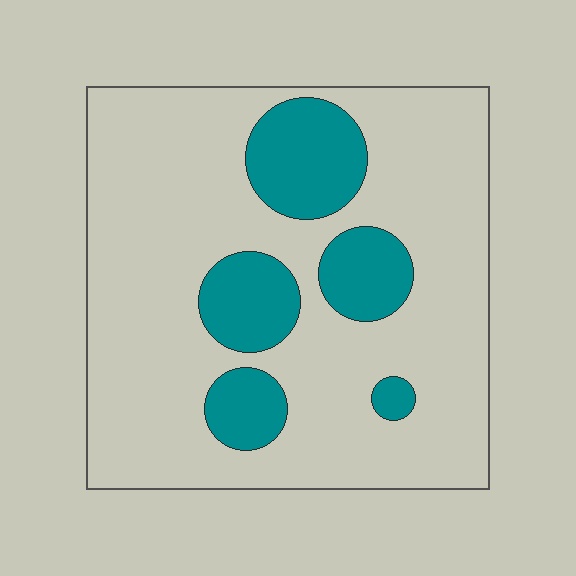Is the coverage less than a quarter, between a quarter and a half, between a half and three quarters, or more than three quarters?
Less than a quarter.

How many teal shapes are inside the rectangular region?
5.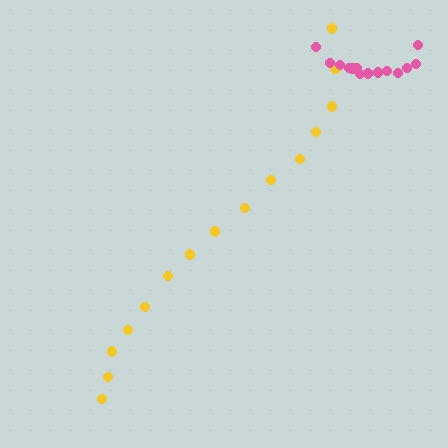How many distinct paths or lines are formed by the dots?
There are 2 distinct paths.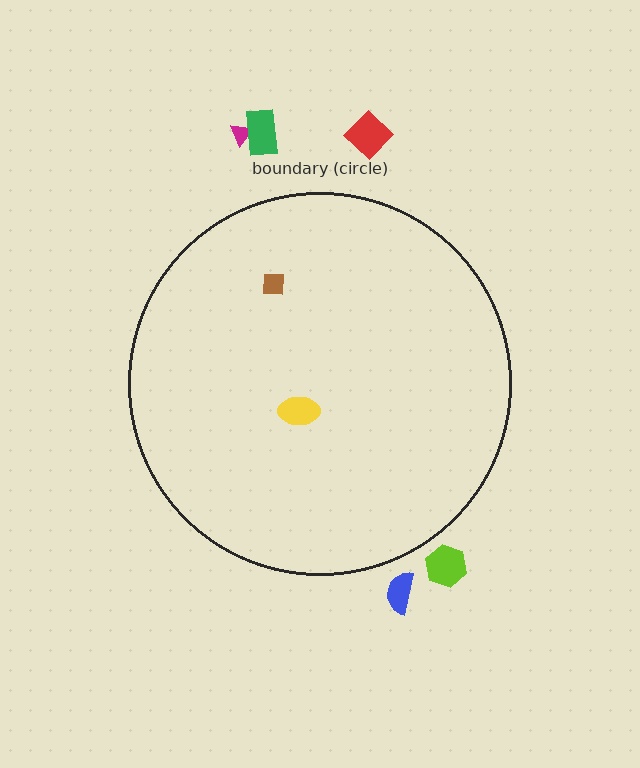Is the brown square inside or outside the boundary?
Inside.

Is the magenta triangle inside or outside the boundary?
Outside.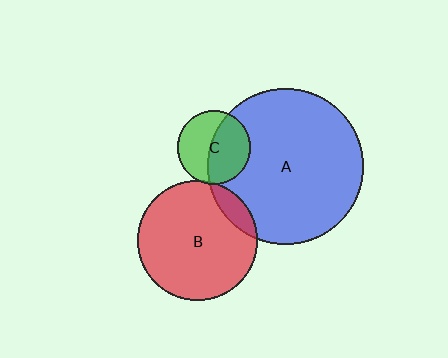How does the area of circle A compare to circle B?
Approximately 1.7 times.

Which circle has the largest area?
Circle A (blue).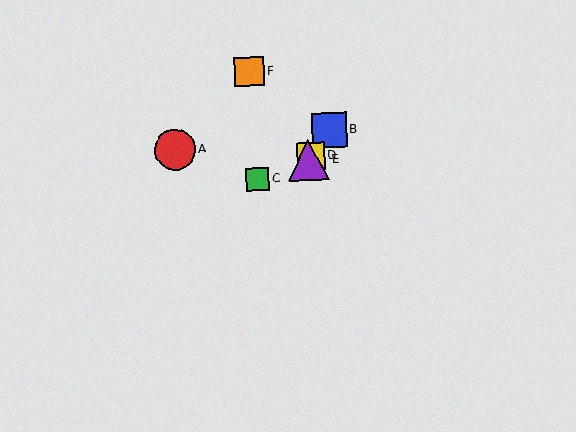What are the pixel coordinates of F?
Object F is at (249, 71).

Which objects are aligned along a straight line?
Objects B, D, E are aligned along a straight line.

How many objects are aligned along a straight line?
3 objects (B, D, E) are aligned along a straight line.